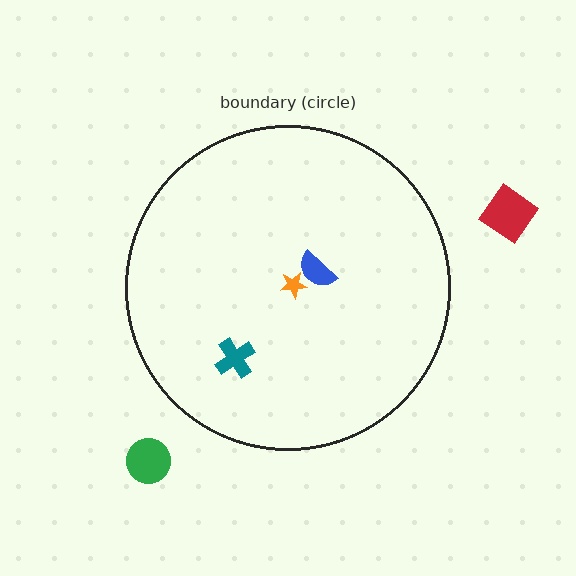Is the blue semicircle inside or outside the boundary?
Inside.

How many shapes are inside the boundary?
3 inside, 2 outside.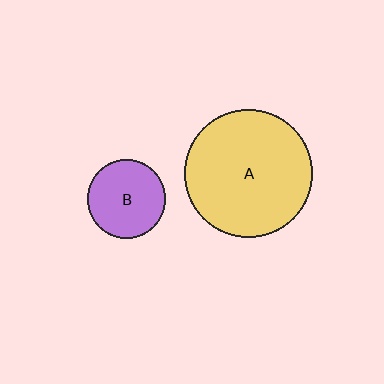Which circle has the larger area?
Circle A (yellow).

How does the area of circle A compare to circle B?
Approximately 2.7 times.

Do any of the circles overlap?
No, none of the circles overlap.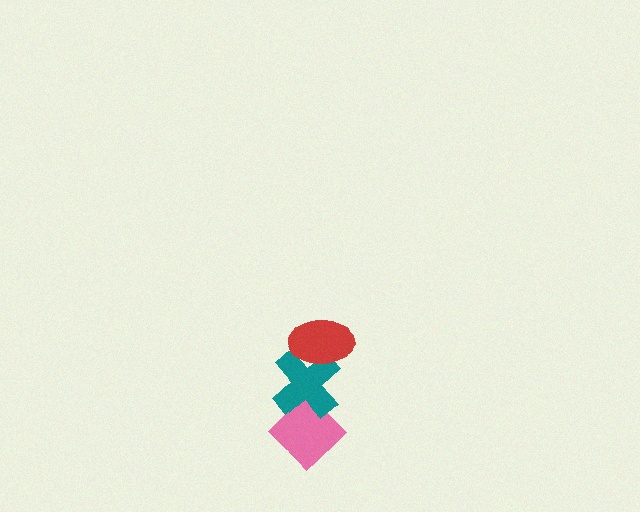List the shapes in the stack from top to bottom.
From top to bottom: the red ellipse, the teal cross, the pink diamond.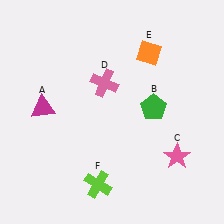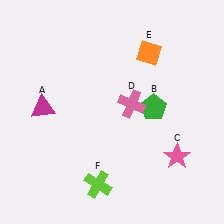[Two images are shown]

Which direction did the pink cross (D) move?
The pink cross (D) moved right.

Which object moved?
The pink cross (D) moved right.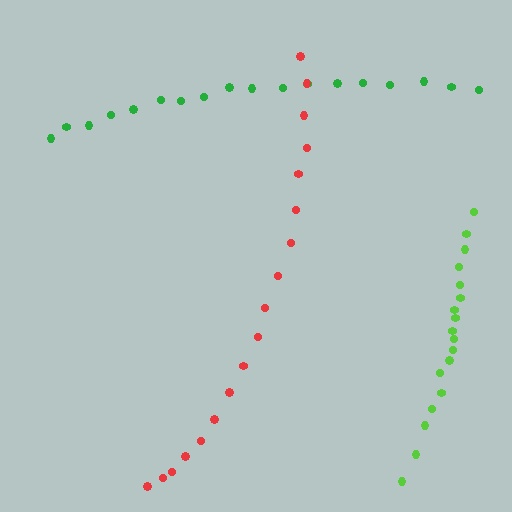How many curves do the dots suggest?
There are 3 distinct paths.